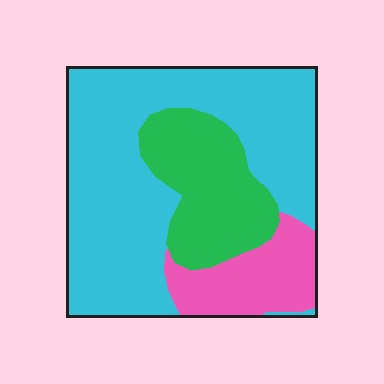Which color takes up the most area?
Cyan, at roughly 60%.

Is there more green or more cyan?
Cyan.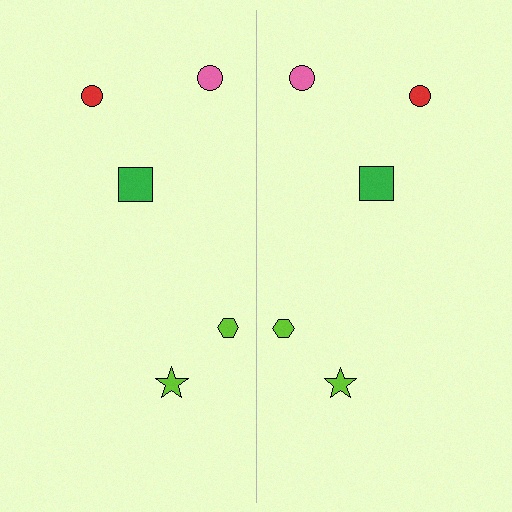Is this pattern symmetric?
Yes, this pattern has bilateral (reflection) symmetry.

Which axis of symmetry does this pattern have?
The pattern has a vertical axis of symmetry running through the center of the image.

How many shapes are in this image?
There are 10 shapes in this image.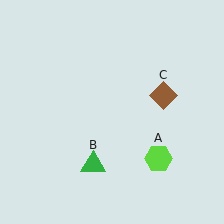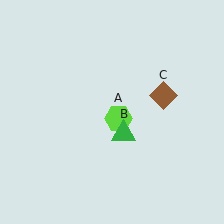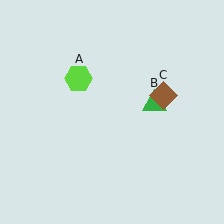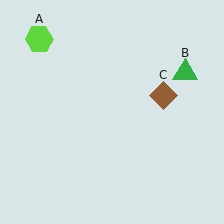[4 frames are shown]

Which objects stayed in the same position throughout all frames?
Brown diamond (object C) remained stationary.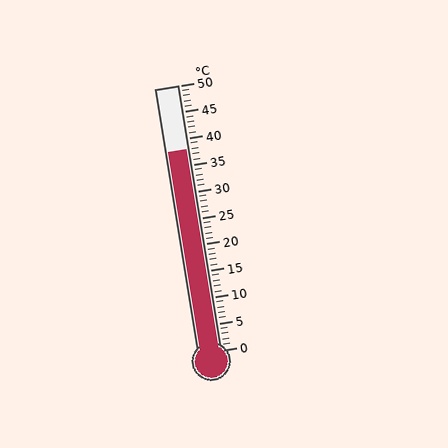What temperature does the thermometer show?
The thermometer shows approximately 38°C.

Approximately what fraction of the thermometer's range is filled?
The thermometer is filled to approximately 75% of its range.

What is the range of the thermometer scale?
The thermometer scale ranges from 0°C to 50°C.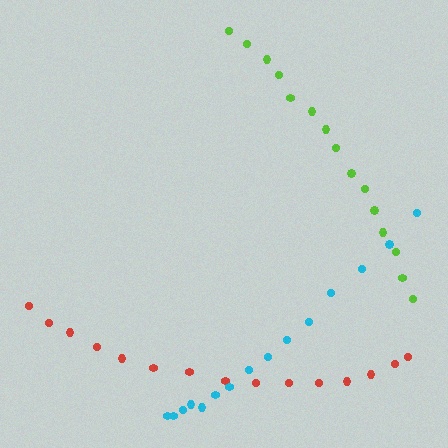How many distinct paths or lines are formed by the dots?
There are 3 distinct paths.